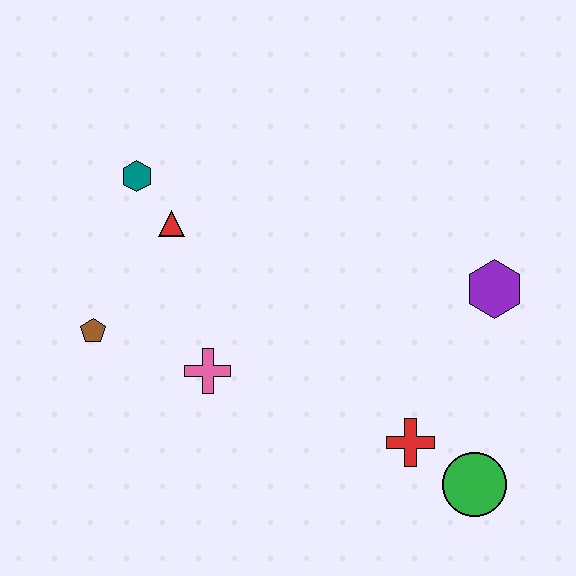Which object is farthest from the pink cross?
The purple hexagon is farthest from the pink cross.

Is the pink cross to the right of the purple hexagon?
No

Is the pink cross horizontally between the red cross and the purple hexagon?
No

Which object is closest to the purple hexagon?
The red cross is closest to the purple hexagon.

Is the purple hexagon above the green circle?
Yes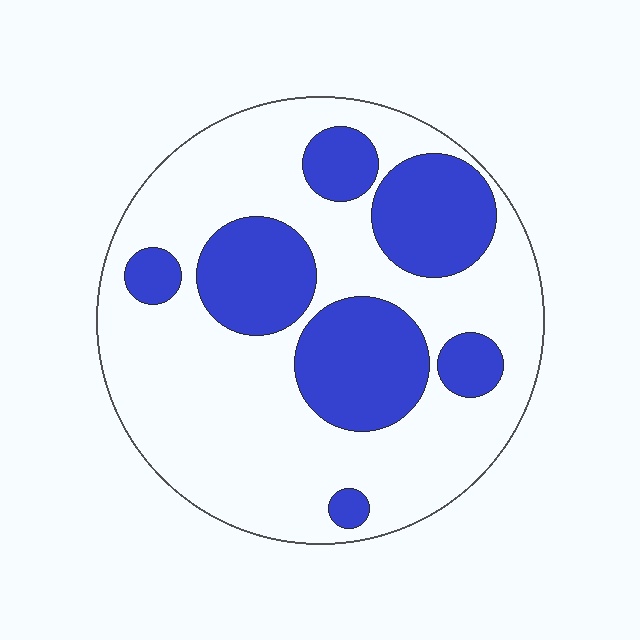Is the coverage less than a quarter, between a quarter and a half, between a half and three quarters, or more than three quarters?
Between a quarter and a half.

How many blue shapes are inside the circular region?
7.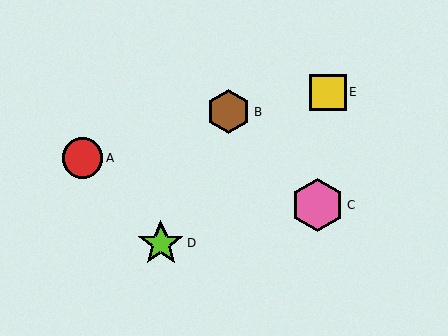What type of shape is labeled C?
Shape C is a pink hexagon.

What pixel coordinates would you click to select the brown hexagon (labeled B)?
Click at (229, 112) to select the brown hexagon B.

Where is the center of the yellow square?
The center of the yellow square is at (328, 92).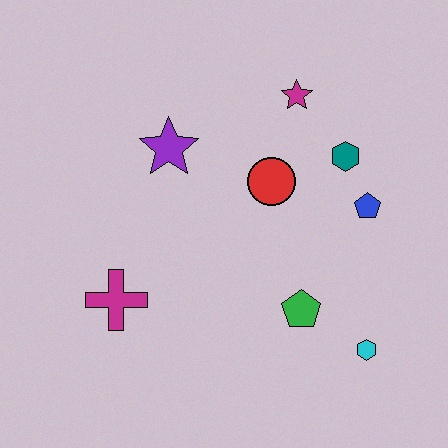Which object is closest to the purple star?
The red circle is closest to the purple star.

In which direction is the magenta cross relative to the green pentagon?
The magenta cross is to the left of the green pentagon.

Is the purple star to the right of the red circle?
No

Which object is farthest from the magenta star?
The magenta cross is farthest from the magenta star.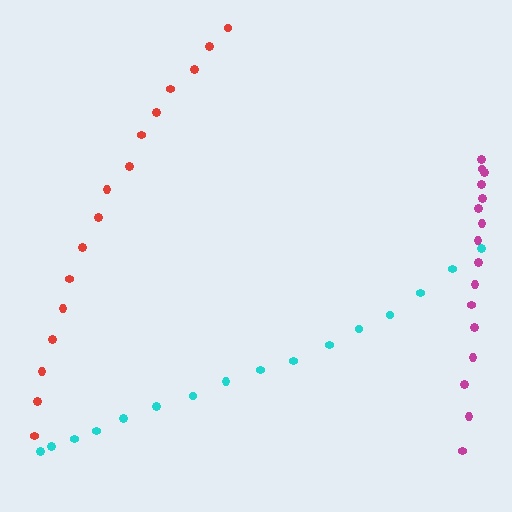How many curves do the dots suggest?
There are 3 distinct paths.